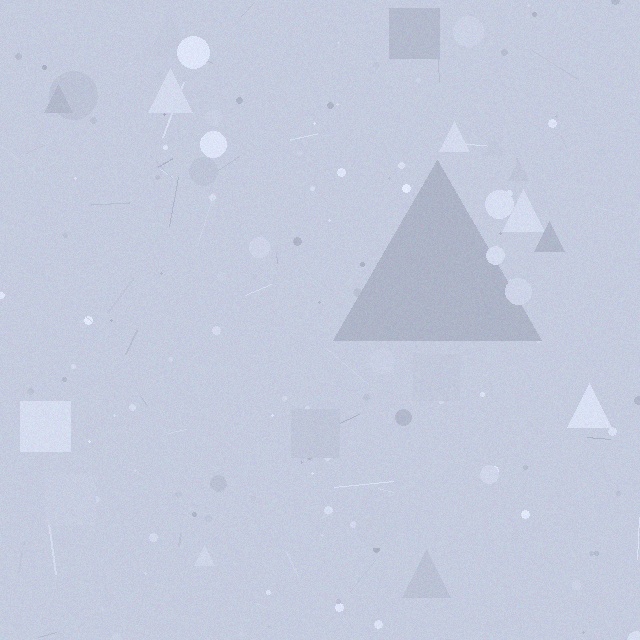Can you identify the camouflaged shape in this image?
The camouflaged shape is a triangle.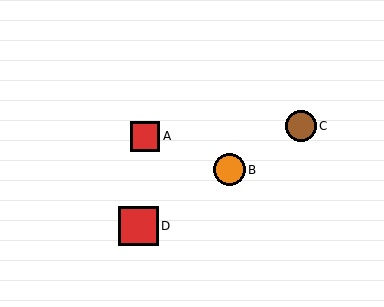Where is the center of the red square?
The center of the red square is at (139, 226).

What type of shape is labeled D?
Shape D is a red square.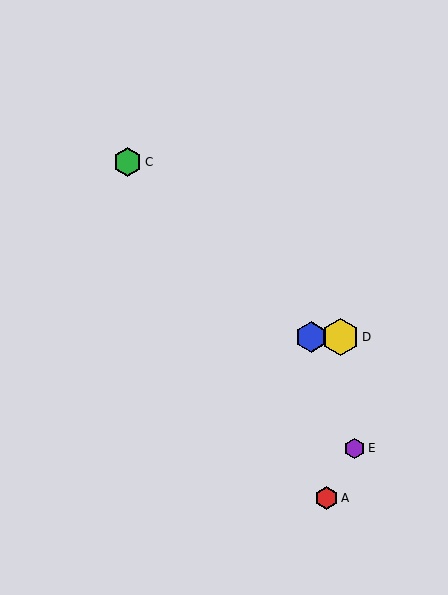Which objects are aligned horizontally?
Objects B, D are aligned horizontally.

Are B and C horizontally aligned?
No, B is at y≈337 and C is at y≈162.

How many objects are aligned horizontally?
2 objects (B, D) are aligned horizontally.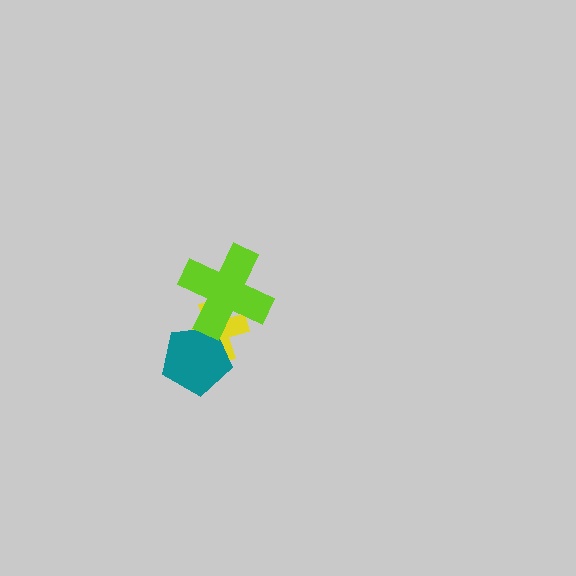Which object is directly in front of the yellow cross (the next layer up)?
The teal pentagon is directly in front of the yellow cross.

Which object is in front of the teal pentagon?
The lime cross is in front of the teal pentagon.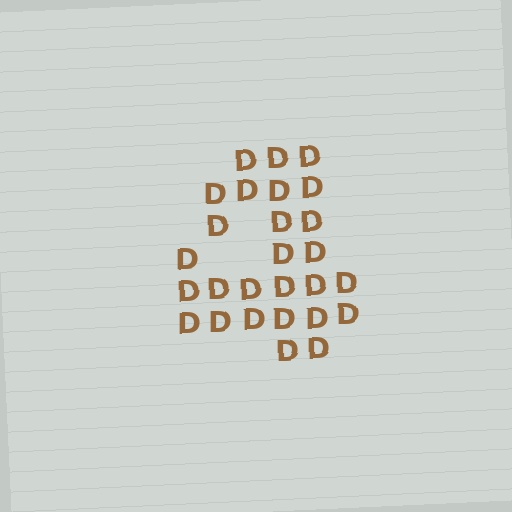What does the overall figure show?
The overall figure shows the digit 4.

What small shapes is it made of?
It is made of small letter D's.